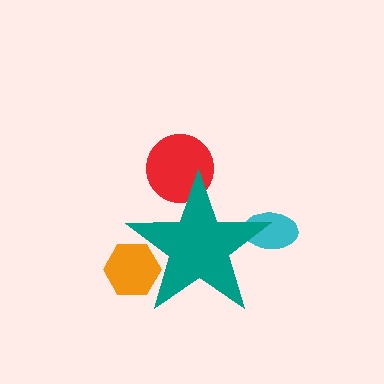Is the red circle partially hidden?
Yes, the red circle is partially hidden behind the teal star.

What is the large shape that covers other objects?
A teal star.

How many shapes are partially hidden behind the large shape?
3 shapes are partially hidden.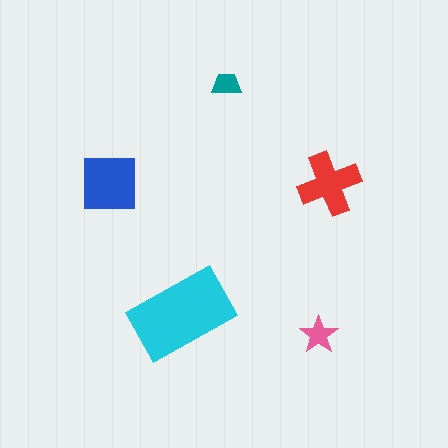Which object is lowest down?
The pink star is bottommost.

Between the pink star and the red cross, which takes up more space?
The red cross.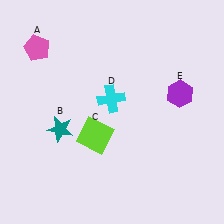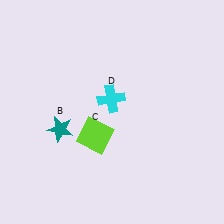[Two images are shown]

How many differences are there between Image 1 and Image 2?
There are 2 differences between the two images.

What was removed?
The pink pentagon (A), the purple hexagon (E) were removed in Image 2.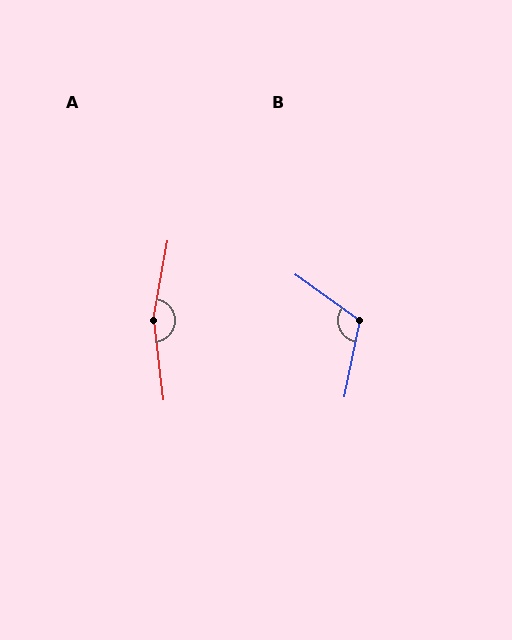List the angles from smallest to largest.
B (114°), A (163°).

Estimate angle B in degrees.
Approximately 114 degrees.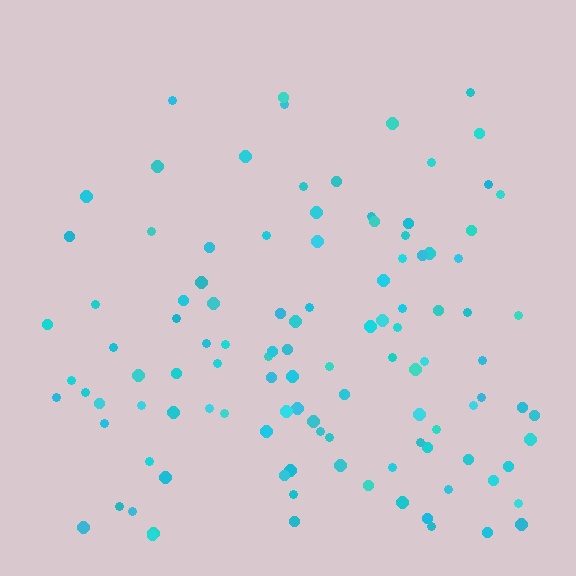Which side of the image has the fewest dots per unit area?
The top.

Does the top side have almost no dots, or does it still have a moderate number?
Still a moderate number, just noticeably fewer than the bottom.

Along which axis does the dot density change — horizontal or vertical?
Vertical.